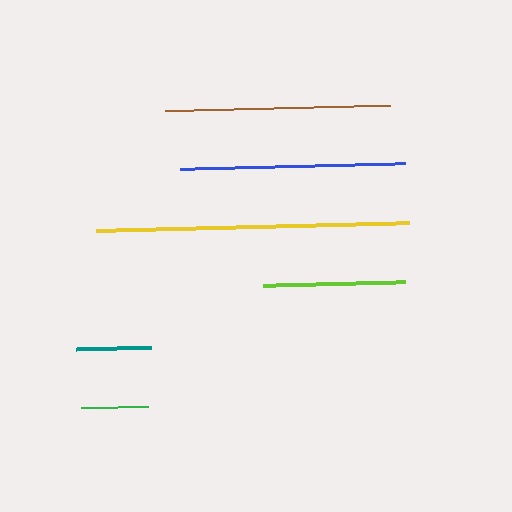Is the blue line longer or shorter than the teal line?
The blue line is longer than the teal line.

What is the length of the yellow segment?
The yellow segment is approximately 313 pixels long.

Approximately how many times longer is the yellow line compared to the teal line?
The yellow line is approximately 4.2 times the length of the teal line.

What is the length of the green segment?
The green segment is approximately 66 pixels long.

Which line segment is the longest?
The yellow line is the longest at approximately 313 pixels.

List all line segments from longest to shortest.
From longest to shortest: yellow, blue, brown, lime, teal, green.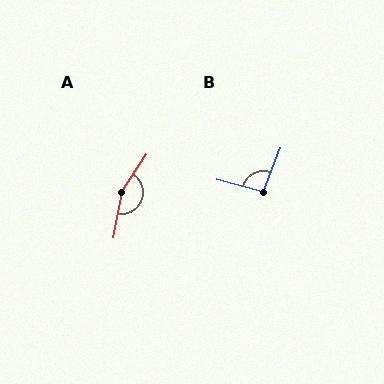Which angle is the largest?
A, at approximately 157 degrees.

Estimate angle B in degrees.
Approximately 96 degrees.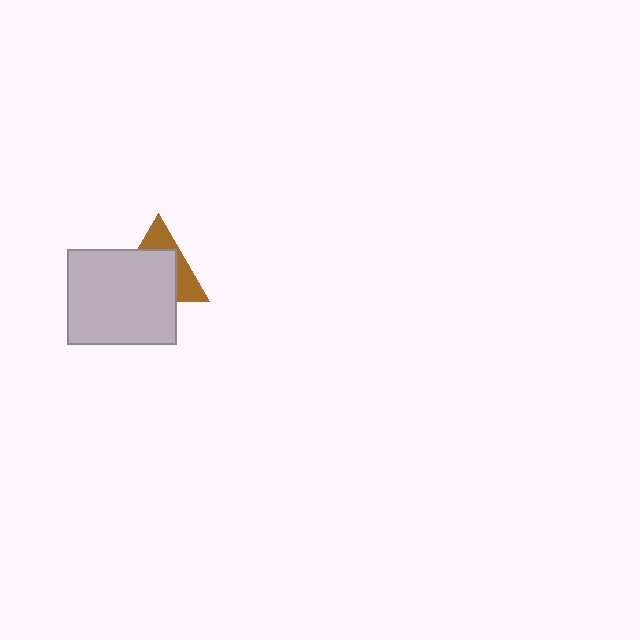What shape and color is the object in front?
The object in front is a light gray rectangle.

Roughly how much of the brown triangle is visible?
A small part of it is visible (roughly 37%).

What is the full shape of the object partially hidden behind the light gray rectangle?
The partially hidden object is a brown triangle.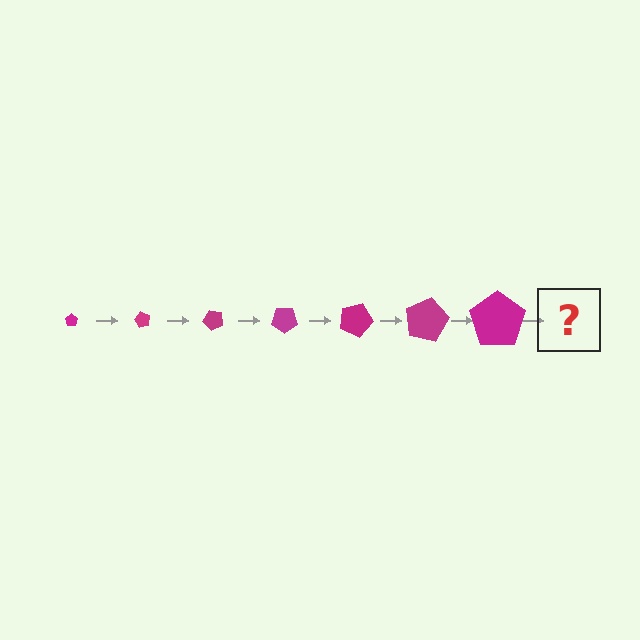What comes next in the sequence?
The next element should be a pentagon, larger than the previous one and rotated 420 degrees from the start.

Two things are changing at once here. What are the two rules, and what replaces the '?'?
The two rules are that the pentagon grows larger each step and it rotates 60 degrees each step. The '?' should be a pentagon, larger than the previous one and rotated 420 degrees from the start.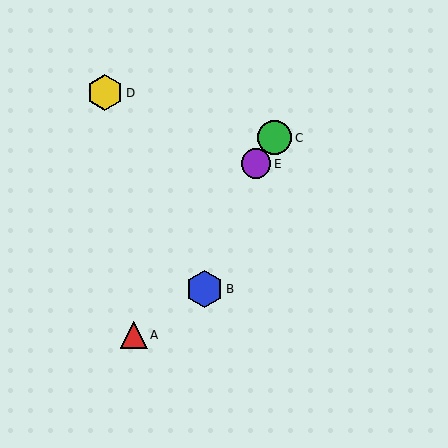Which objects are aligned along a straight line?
Objects A, C, E are aligned along a straight line.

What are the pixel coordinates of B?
Object B is at (204, 289).